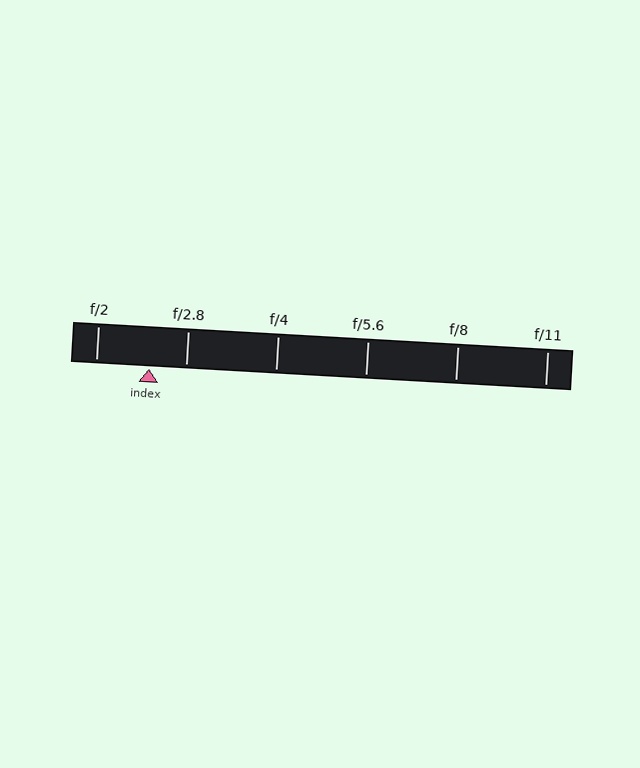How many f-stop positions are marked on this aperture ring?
There are 6 f-stop positions marked.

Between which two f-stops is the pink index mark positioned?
The index mark is between f/2 and f/2.8.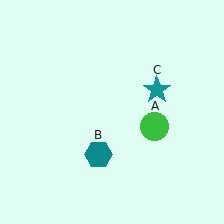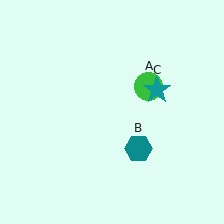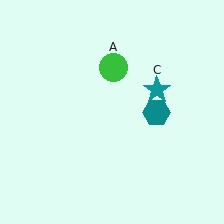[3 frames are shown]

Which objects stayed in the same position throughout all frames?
Teal star (object C) remained stationary.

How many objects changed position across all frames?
2 objects changed position: green circle (object A), teal hexagon (object B).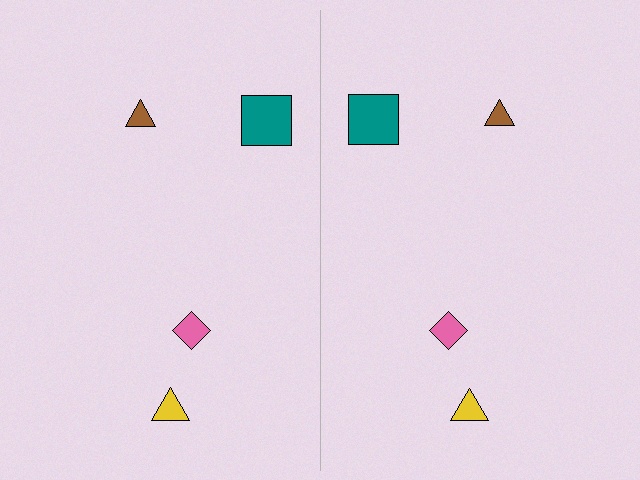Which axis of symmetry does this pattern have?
The pattern has a vertical axis of symmetry running through the center of the image.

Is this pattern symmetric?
Yes, this pattern has bilateral (reflection) symmetry.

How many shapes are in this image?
There are 8 shapes in this image.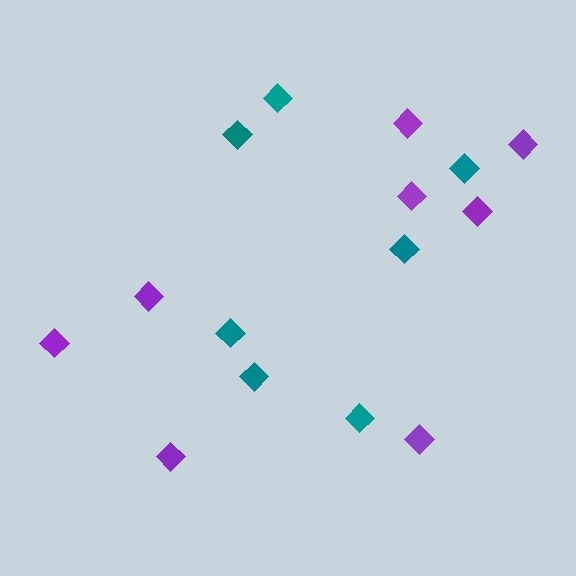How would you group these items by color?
There are 2 groups: one group of purple diamonds (8) and one group of teal diamonds (7).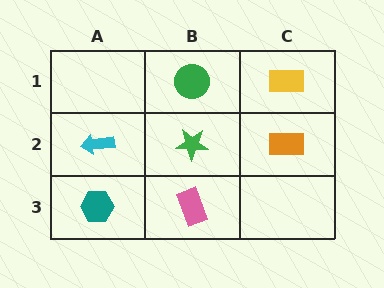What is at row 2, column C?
An orange rectangle.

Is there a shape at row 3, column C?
No, that cell is empty.